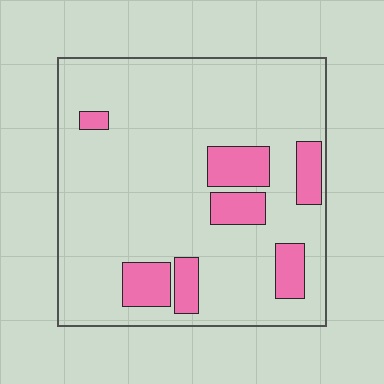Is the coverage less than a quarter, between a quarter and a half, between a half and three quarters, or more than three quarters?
Less than a quarter.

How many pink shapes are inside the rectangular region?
7.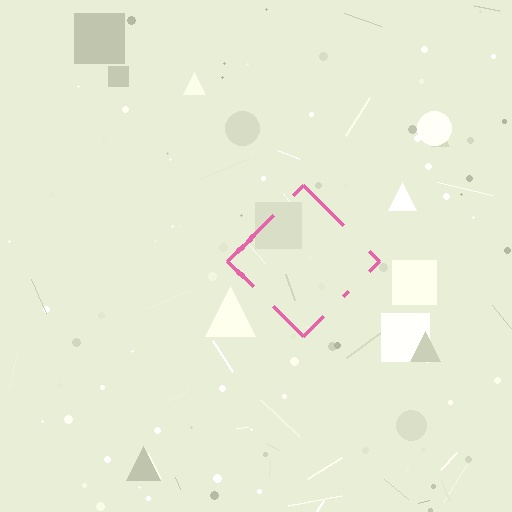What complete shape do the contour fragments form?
The contour fragments form a diamond.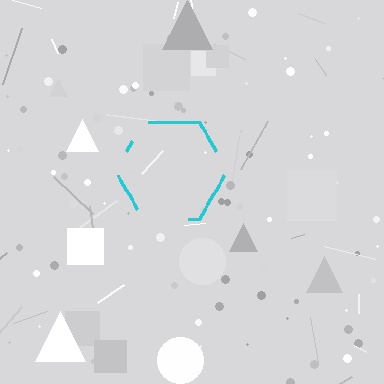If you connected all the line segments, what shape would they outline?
They would outline a hexagon.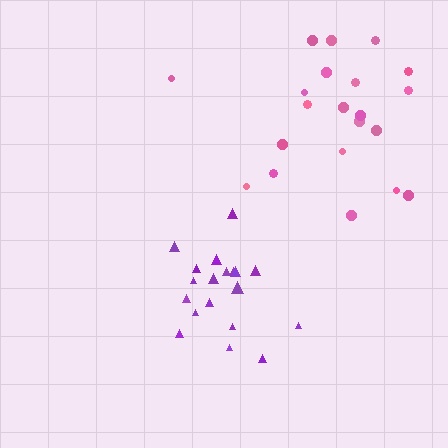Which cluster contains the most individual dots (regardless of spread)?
Pink (21).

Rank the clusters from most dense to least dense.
purple, pink.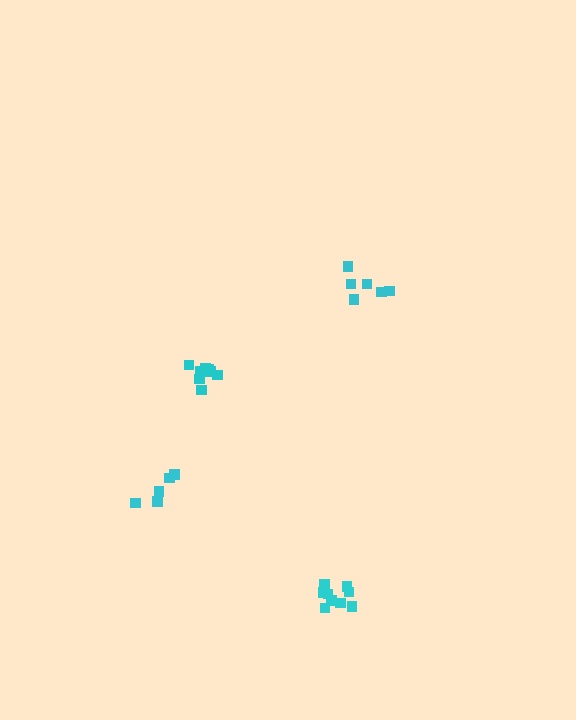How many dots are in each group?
Group 1: 6 dots, Group 2: 8 dots, Group 3: 9 dots, Group 4: 5 dots (28 total).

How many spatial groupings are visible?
There are 4 spatial groupings.